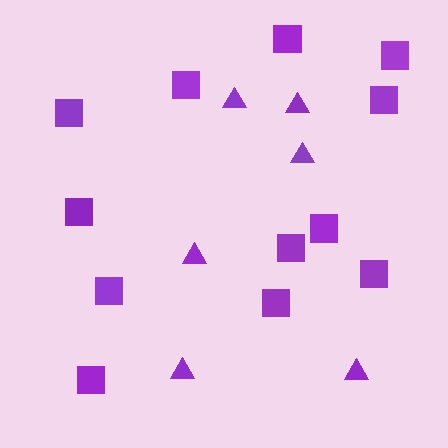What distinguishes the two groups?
There are 2 groups: one group of squares (12) and one group of triangles (6).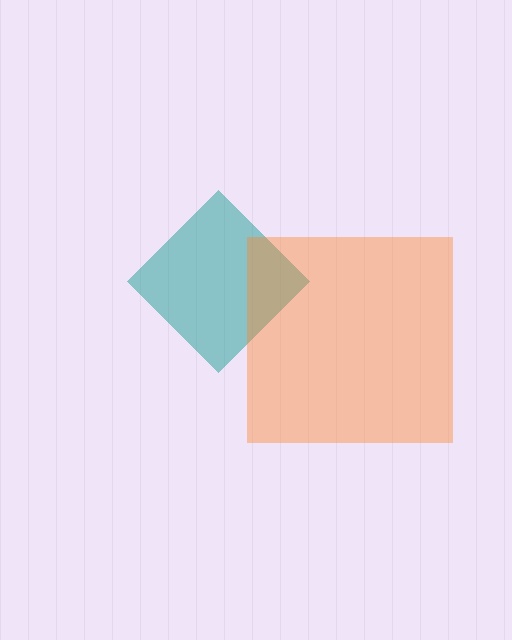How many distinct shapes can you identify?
There are 2 distinct shapes: a teal diamond, an orange square.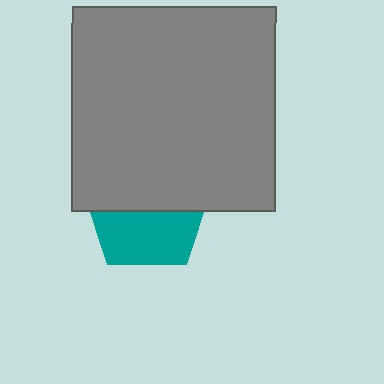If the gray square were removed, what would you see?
You would see the complete teal pentagon.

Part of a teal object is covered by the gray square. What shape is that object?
It is a pentagon.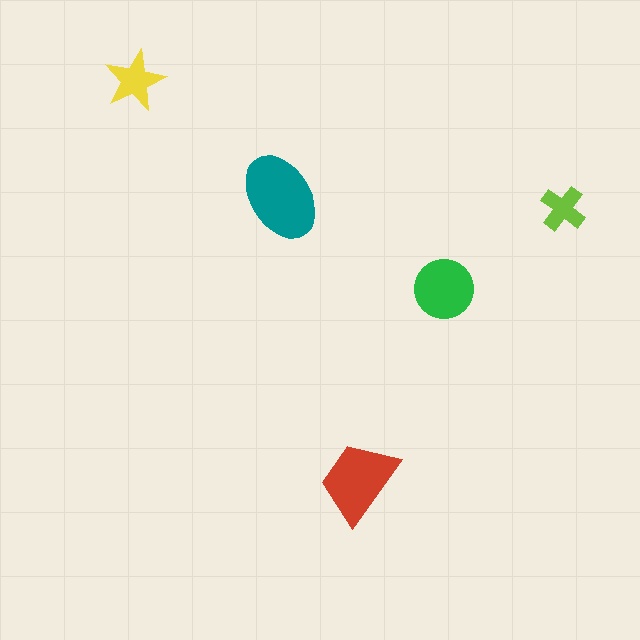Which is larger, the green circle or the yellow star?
The green circle.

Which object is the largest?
The teal ellipse.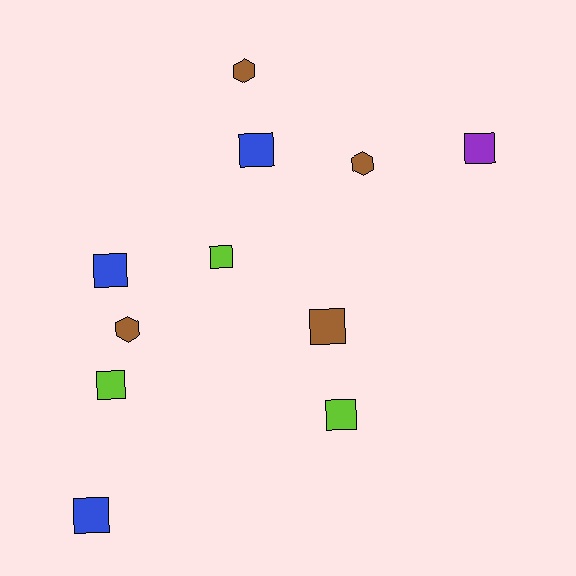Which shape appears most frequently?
Square, with 8 objects.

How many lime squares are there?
There are 3 lime squares.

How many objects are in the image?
There are 11 objects.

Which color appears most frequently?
Brown, with 4 objects.